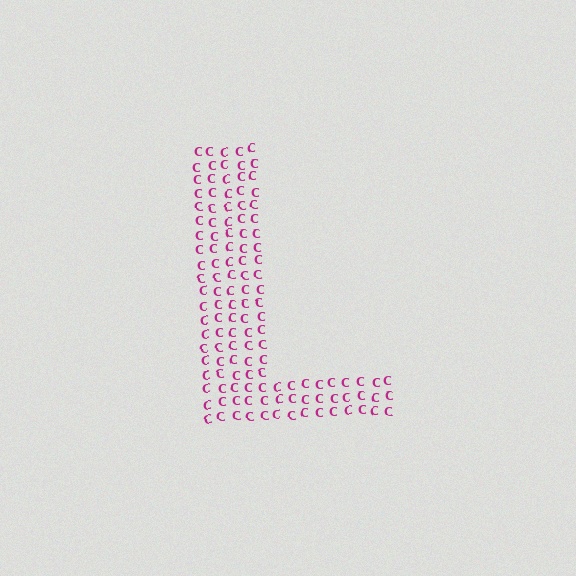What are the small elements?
The small elements are letter C's.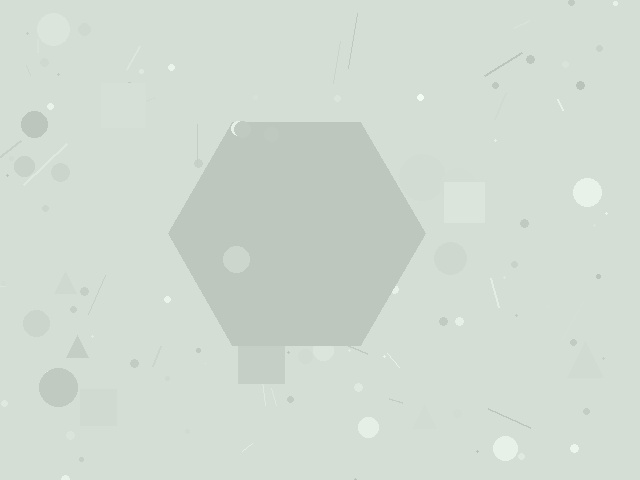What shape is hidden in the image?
A hexagon is hidden in the image.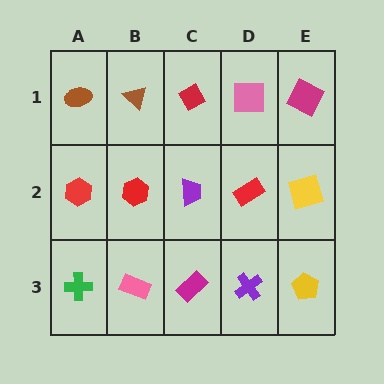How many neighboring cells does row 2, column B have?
4.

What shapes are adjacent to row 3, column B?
A red hexagon (row 2, column B), a green cross (row 3, column A), a magenta rectangle (row 3, column C).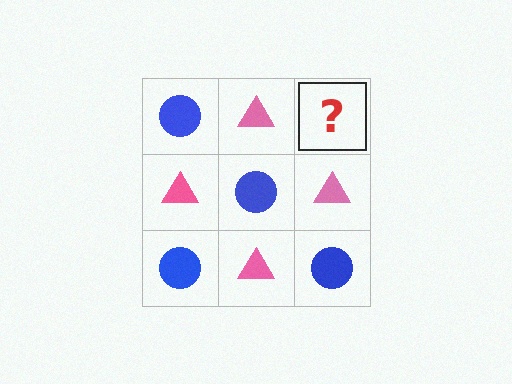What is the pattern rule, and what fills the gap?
The rule is that it alternates blue circle and pink triangle in a checkerboard pattern. The gap should be filled with a blue circle.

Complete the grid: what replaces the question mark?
The question mark should be replaced with a blue circle.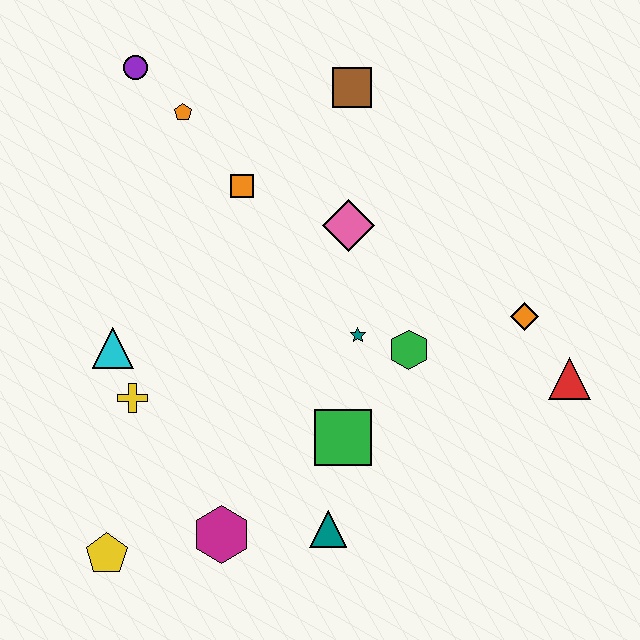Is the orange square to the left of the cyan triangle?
No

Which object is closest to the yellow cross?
The cyan triangle is closest to the yellow cross.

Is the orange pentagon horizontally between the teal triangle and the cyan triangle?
Yes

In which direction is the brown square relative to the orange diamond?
The brown square is above the orange diamond.